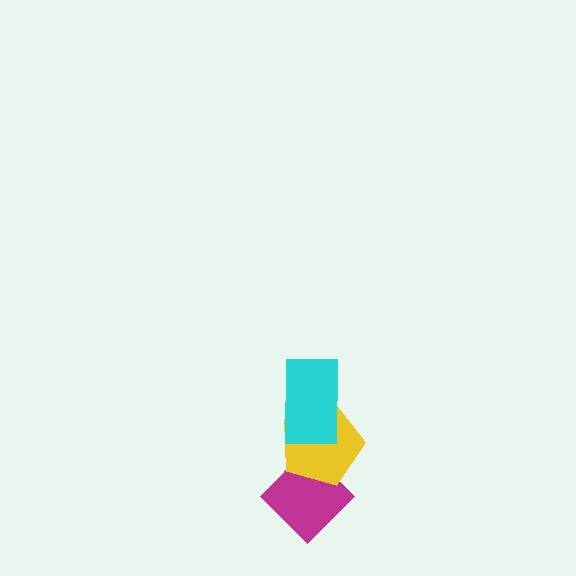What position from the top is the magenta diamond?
The magenta diamond is 3rd from the top.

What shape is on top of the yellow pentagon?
The cyan rectangle is on top of the yellow pentagon.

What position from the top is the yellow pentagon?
The yellow pentagon is 2nd from the top.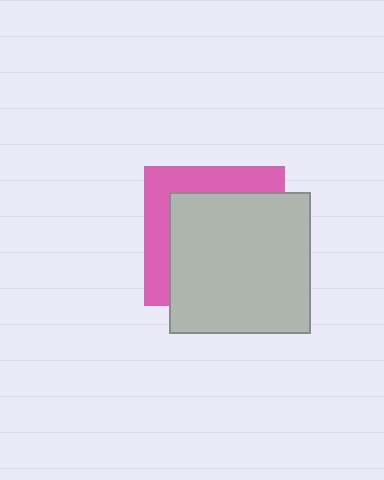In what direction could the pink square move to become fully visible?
The pink square could move toward the upper-left. That would shift it out from behind the light gray square entirely.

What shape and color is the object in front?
The object in front is a light gray square.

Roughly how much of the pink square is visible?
A small part of it is visible (roughly 33%).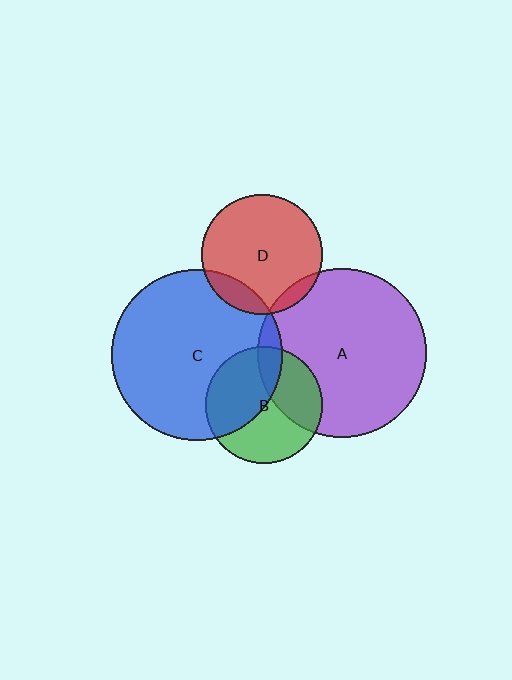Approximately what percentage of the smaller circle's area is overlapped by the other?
Approximately 45%.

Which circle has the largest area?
Circle C (blue).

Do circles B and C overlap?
Yes.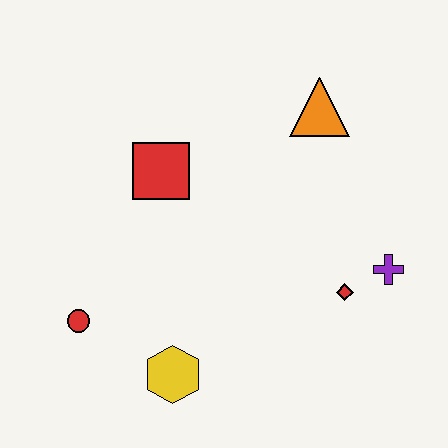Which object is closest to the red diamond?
The purple cross is closest to the red diamond.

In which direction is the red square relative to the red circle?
The red square is above the red circle.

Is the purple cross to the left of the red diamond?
No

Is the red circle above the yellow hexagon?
Yes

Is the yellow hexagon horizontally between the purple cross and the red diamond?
No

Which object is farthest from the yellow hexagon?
The orange triangle is farthest from the yellow hexagon.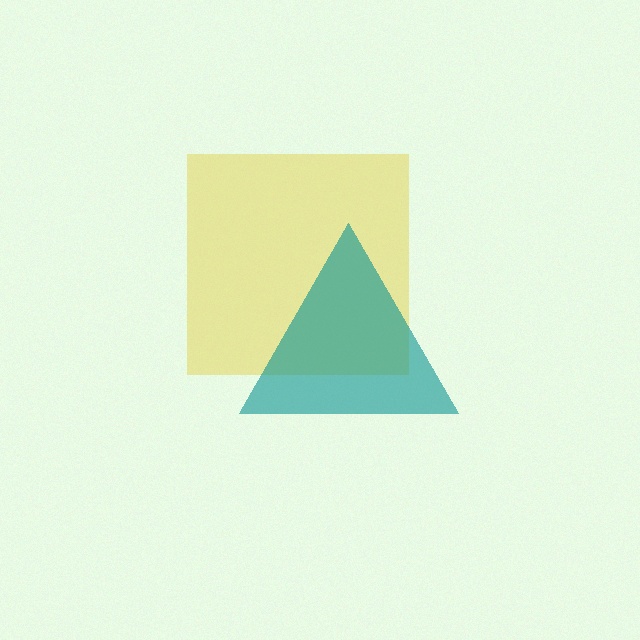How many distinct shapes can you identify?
There are 2 distinct shapes: a yellow square, a teal triangle.